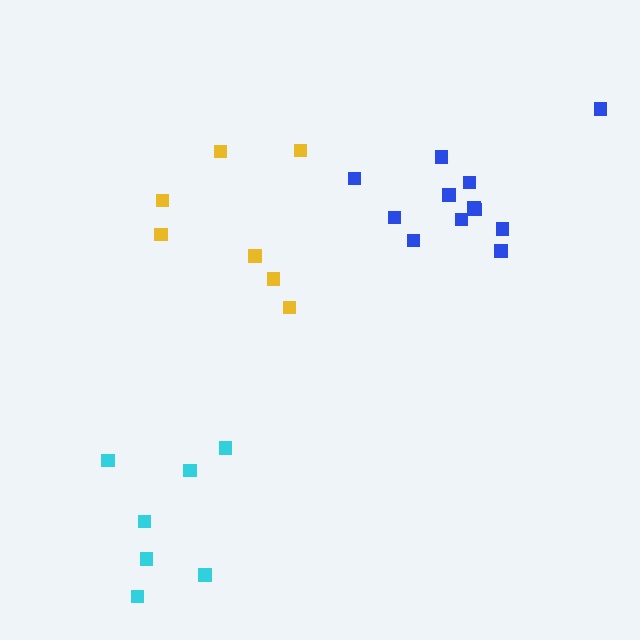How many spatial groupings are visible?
There are 3 spatial groupings.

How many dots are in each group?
Group 1: 7 dots, Group 2: 12 dots, Group 3: 7 dots (26 total).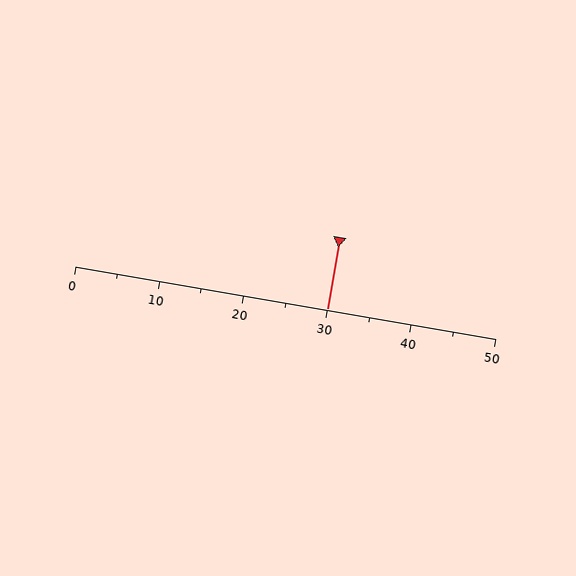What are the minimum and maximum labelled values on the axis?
The axis runs from 0 to 50.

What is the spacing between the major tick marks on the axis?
The major ticks are spaced 10 apart.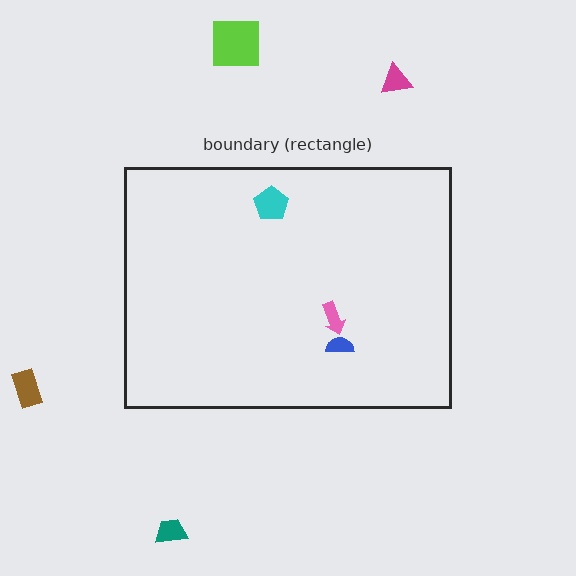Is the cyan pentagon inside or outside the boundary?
Inside.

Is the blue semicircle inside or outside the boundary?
Inside.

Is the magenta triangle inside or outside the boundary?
Outside.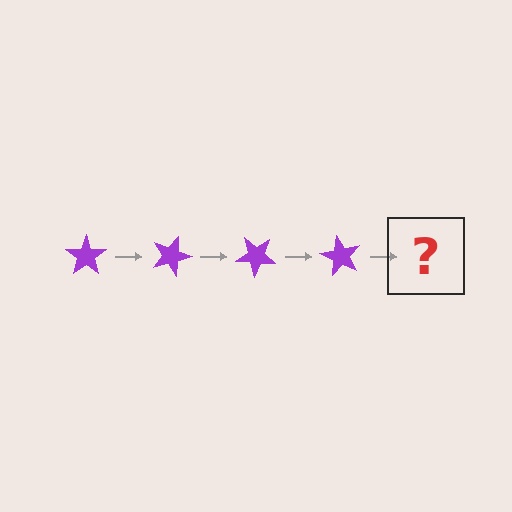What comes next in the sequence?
The next element should be a purple star rotated 80 degrees.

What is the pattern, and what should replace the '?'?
The pattern is that the star rotates 20 degrees each step. The '?' should be a purple star rotated 80 degrees.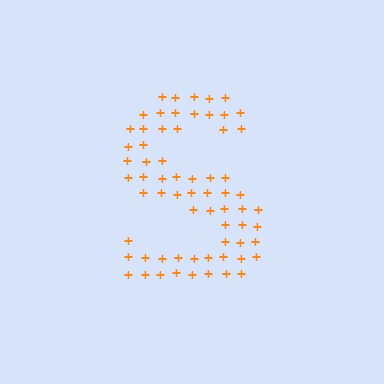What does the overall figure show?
The overall figure shows the letter S.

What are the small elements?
The small elements are plus signs.